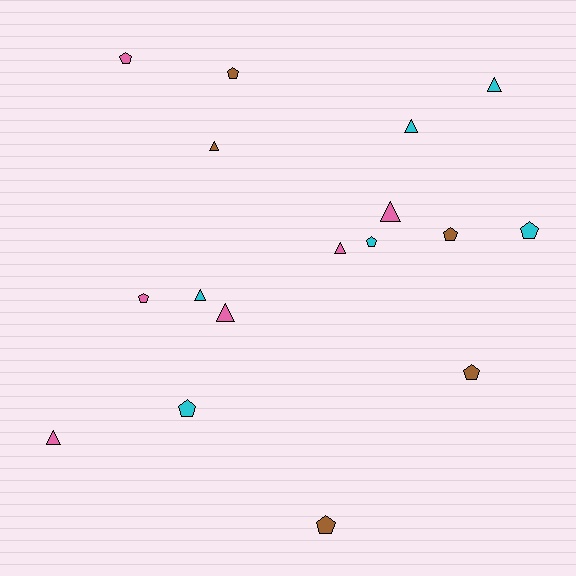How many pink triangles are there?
There are 4 pink triangles.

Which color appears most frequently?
Pink, with 6 objects.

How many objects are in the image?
There are 17 objects.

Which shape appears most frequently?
Pentagon, with 9 objects.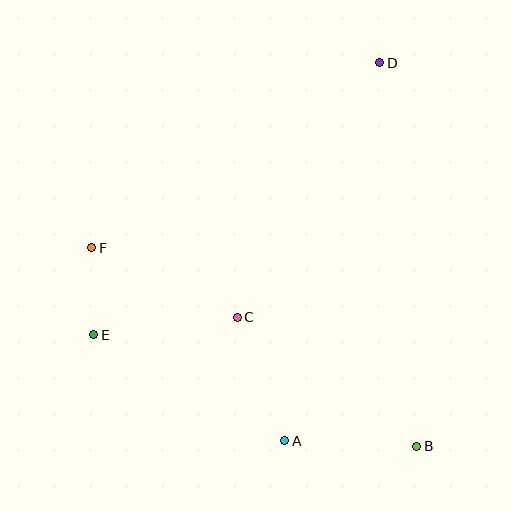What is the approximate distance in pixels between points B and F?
The distance between B and F is approximately 381 pixels.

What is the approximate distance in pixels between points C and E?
The distance between C and E is approximately 144 pixels.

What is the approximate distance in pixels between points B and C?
The distance between B and C is approximately 222 pixels.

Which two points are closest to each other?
Points E and F are closest to each other.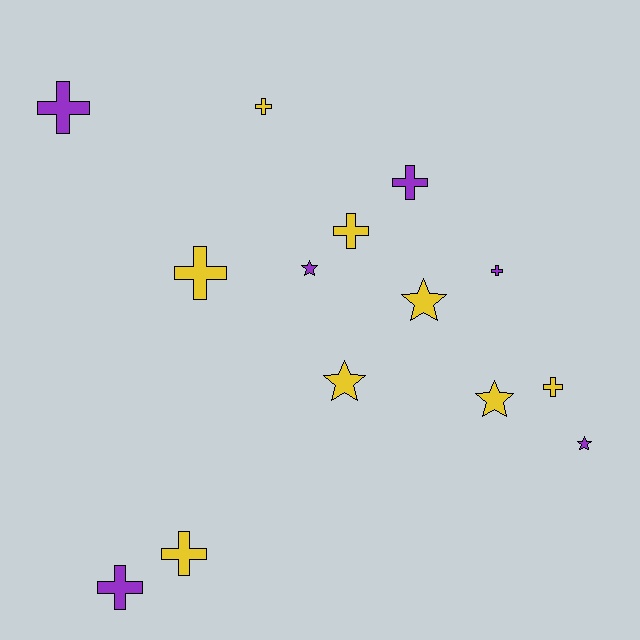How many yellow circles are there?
There are no yellow circles.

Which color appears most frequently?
Yellow, with 8 objects.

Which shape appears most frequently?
Cross, with 9 objects.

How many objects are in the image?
There are 14 objects.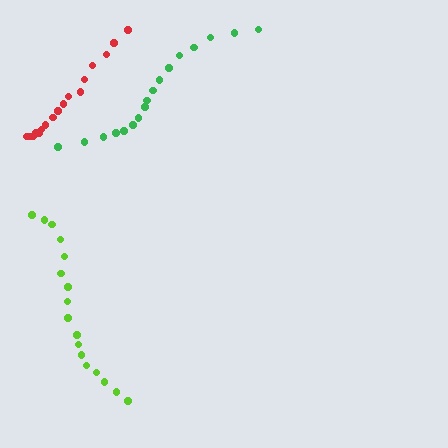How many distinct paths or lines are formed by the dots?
There are 3 distinct paths.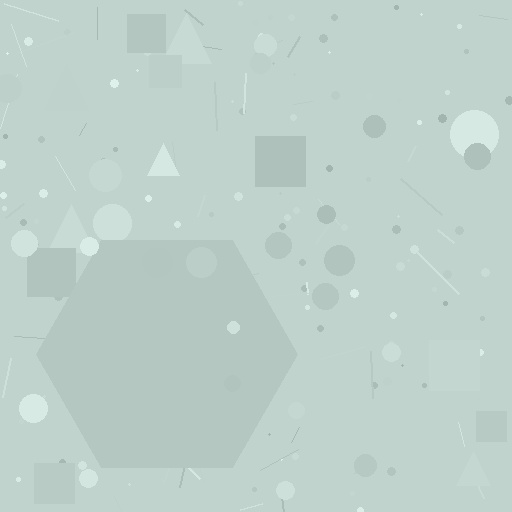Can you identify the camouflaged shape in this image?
The camouflaged shape is a hexagon.